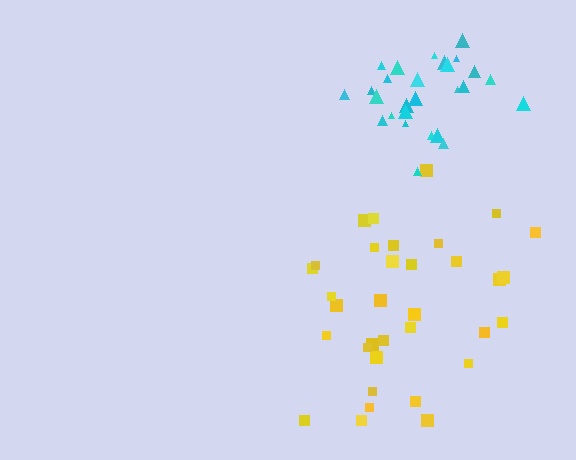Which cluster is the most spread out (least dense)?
Yellow.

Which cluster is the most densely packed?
Cyan.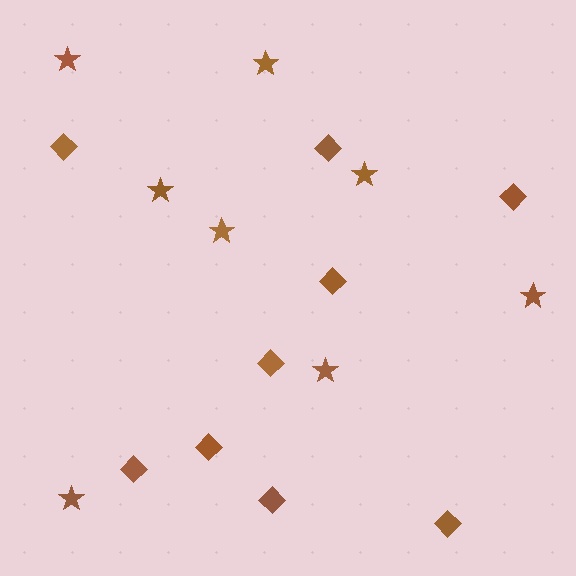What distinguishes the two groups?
There are 2 groups: one group of diamonds (9) and one group of stars (8).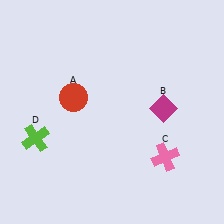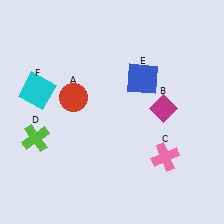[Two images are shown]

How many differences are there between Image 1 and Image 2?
There are 2 differences between the two images.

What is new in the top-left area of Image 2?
A cyan square (F) was added in the top-left area of Image 2.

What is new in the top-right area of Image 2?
A blue square (E) was added in the top-right area of Image 2.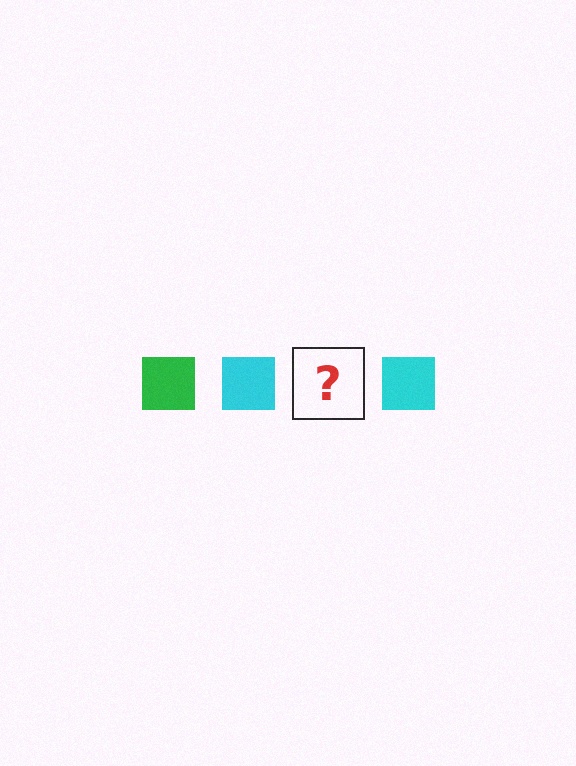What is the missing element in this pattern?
The missing element is a green square.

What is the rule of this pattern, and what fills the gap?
The rule is that the pattern cycles through green, cyan squares. The gap should be filled with a green square.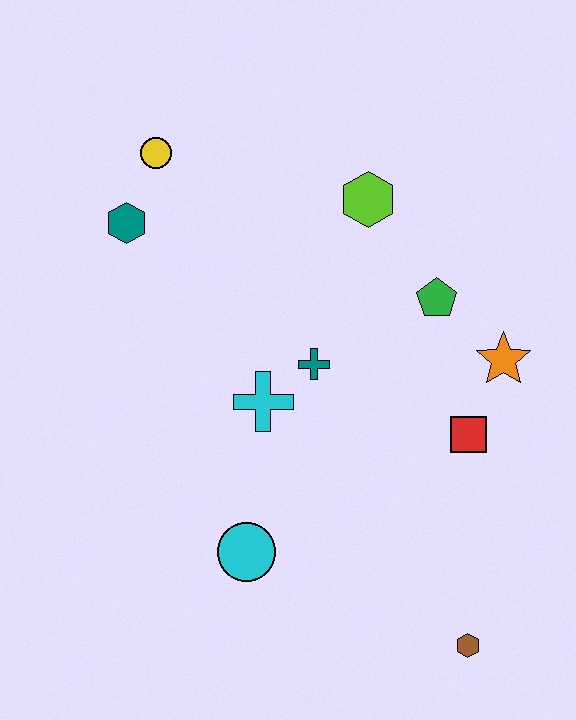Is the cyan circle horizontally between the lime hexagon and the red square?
No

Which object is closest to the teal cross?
The cyan cross is closest to the teal cross.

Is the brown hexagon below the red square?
Yes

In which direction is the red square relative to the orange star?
The red square is below the orange star.